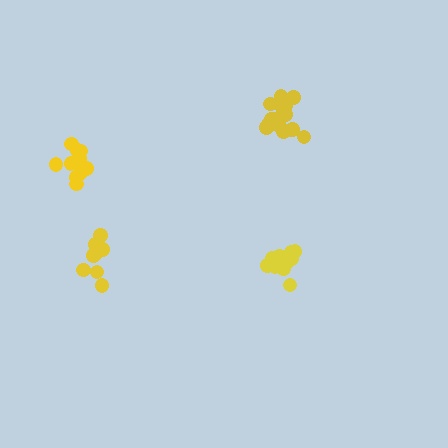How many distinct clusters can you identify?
There are 4 distinct clusters.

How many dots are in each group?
Group 1: 15 dots, Group 2: 16 dots, Group 3: 11 dots, Group 4: 10 dots (52 total).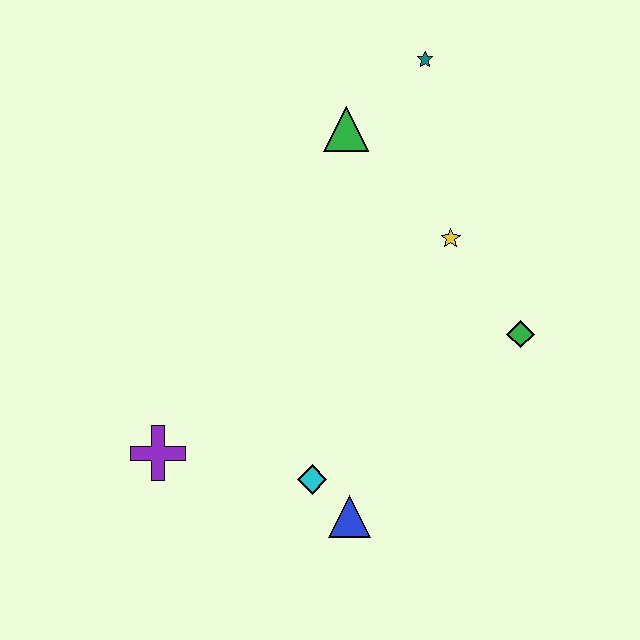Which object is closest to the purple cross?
The cyan diamond is closest to the purple cross.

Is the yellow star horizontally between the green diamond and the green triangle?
Yes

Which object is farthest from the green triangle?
The blue triangle is farthest from the green triangle.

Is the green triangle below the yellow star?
No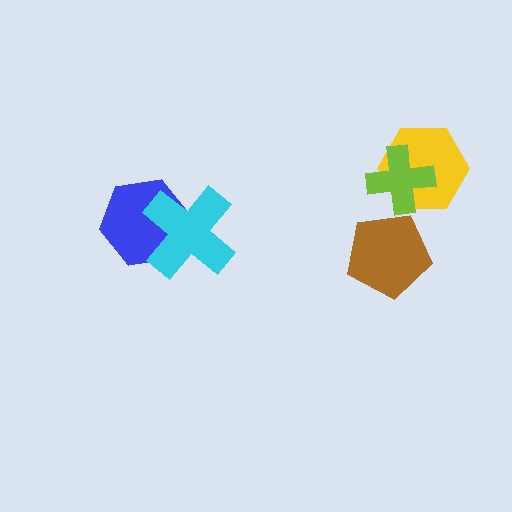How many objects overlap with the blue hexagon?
1 object overlaps with the blue hexagon.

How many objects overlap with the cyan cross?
1 object overlaps with the cyan cross.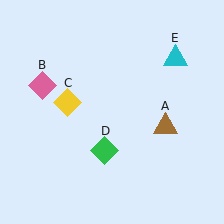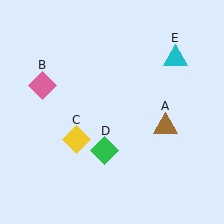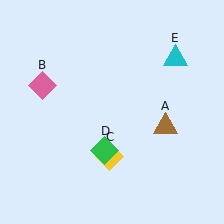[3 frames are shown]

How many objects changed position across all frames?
1 object changed position: yellow diamond (object C).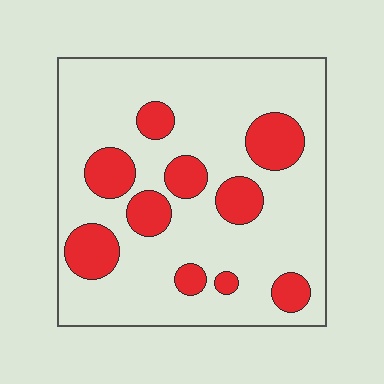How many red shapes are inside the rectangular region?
10.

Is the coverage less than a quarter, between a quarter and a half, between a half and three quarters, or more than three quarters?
Less than a quarter.